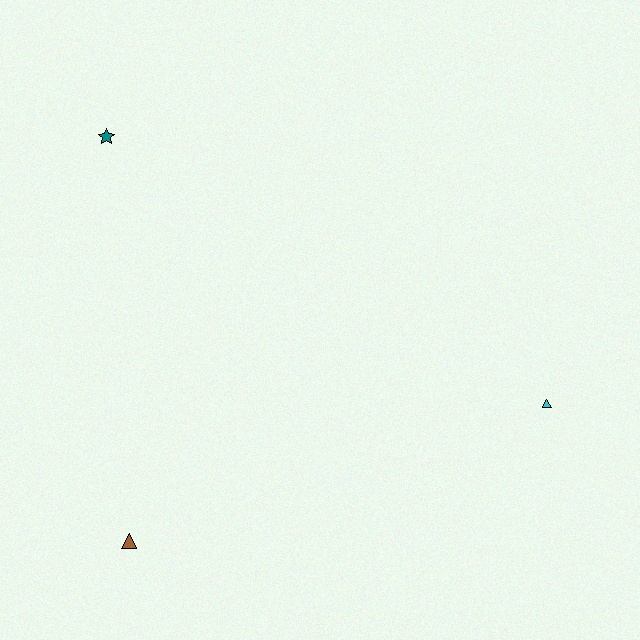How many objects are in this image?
There are 3 objects.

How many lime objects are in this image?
There are no lime objects.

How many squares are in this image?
There are no squares.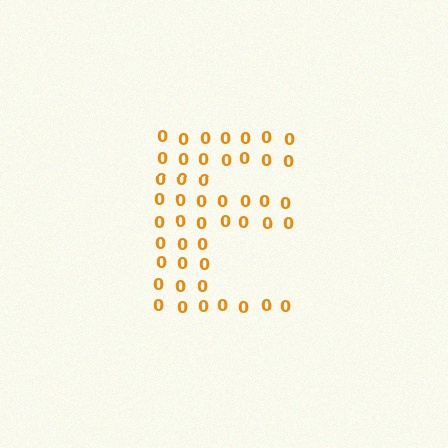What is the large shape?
The large shape is the letter E.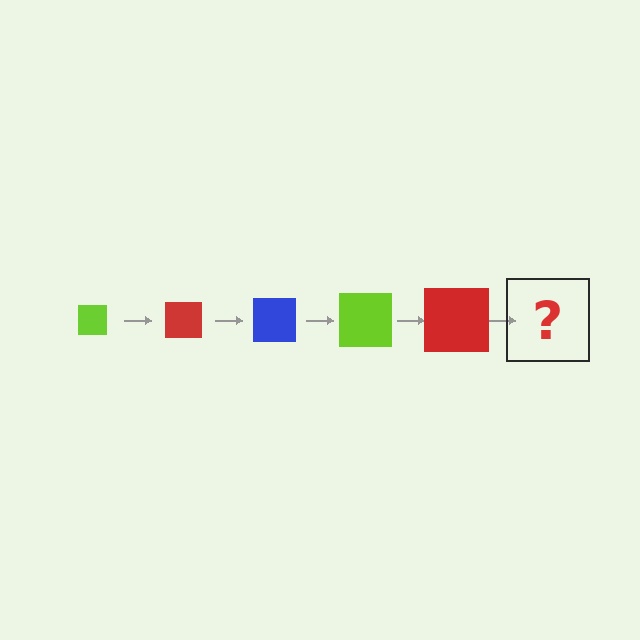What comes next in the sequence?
The next element should be a blue square, larger than the previous one.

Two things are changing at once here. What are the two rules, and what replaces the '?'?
The two rules are that the square grows larger each step and the color cycles through lime, red, and blue. The '?' should be a blue square, larger than the previous one.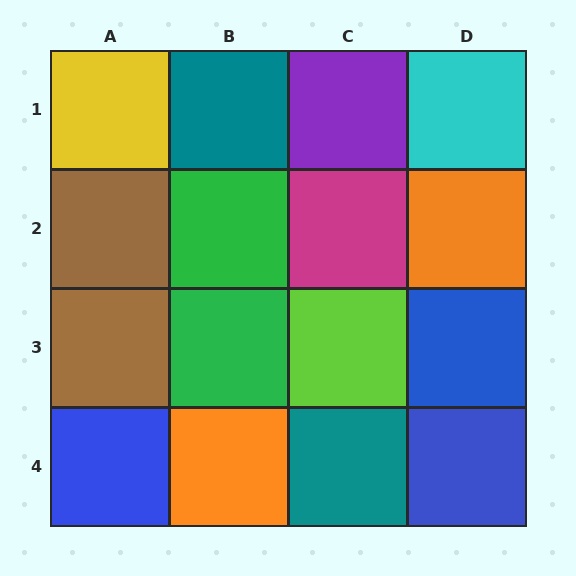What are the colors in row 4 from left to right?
Blue, orange, teal, blue.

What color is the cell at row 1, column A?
Yellow.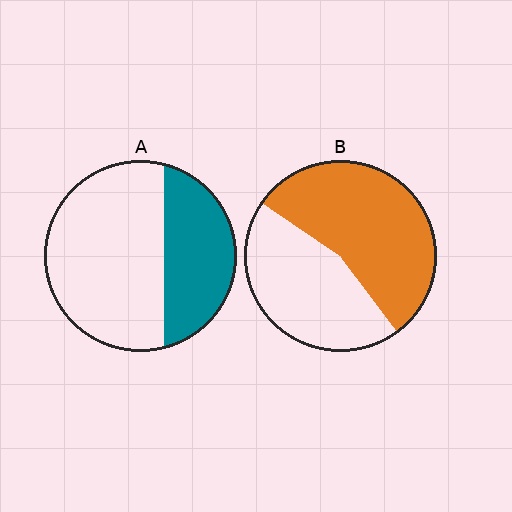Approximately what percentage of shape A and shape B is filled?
A is approximately 35% and B is approximately 55%.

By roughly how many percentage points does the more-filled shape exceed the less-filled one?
By roughly 20 percentage points (B over A).